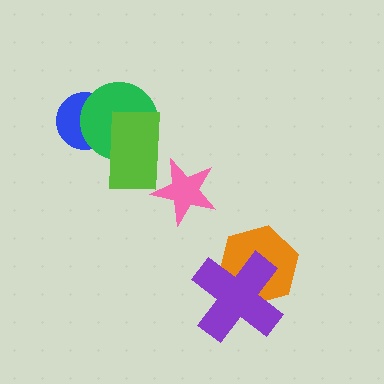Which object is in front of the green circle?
The lime rectangle is in front of the green circle.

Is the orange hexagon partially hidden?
Yes, it is partially covered by another shape.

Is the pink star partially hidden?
Yes, it is partially covered by another shape.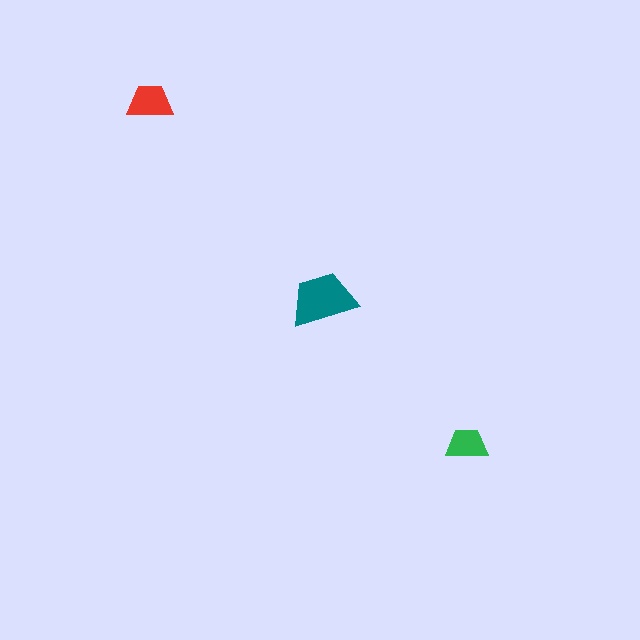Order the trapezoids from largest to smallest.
the teal one, the red one, the green one.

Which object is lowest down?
The green trapezoid is bottommost.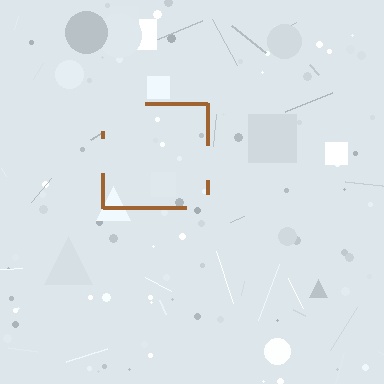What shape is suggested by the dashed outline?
The dashed outline suggests a square.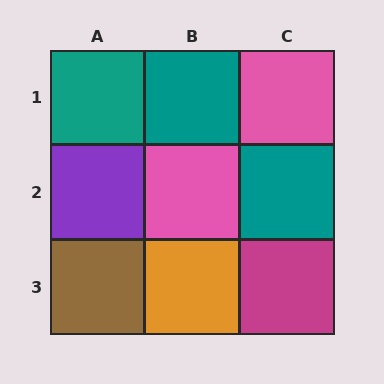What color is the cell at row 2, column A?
Purple.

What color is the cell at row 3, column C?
Magenta.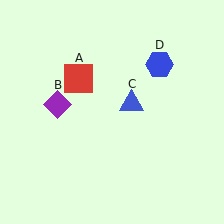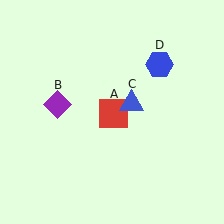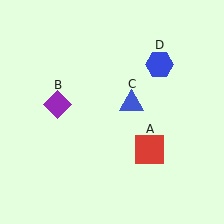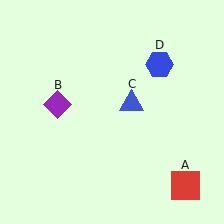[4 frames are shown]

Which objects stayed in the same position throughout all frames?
Purple diamond (object B) and blue triangle (object C) and blue hexagon (object D) remained stationary.